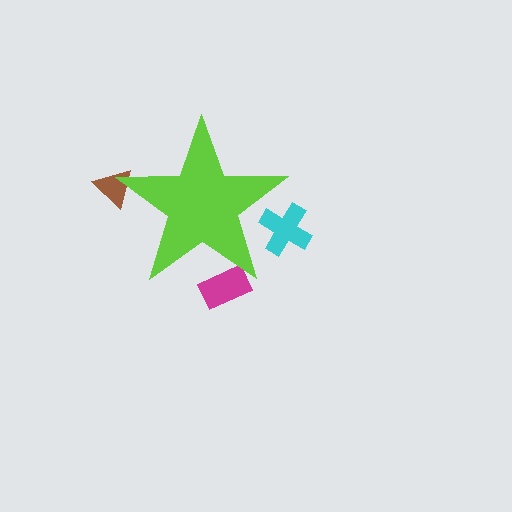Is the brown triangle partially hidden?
Yes, the brown triangle is partially hidden behind the lime star.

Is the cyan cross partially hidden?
Yes, the cyan cross is partially hidden behind the lime star.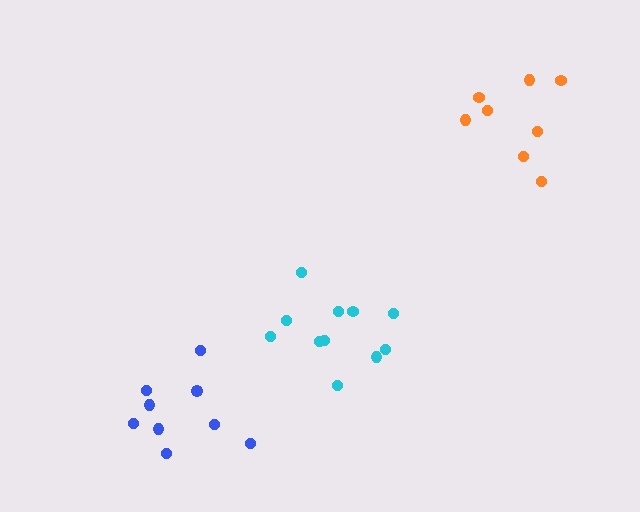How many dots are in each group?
Group 1: 11 dots, Group 2: 8 dots, Group 3: 9 dots (28 total).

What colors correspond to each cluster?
The clusters are colored: cyan, orange, blue.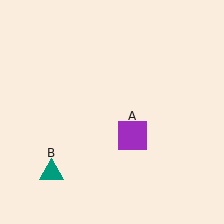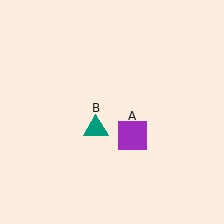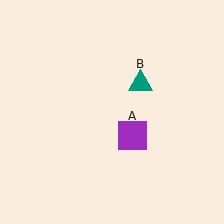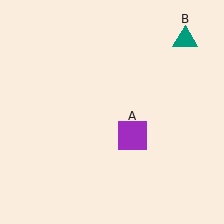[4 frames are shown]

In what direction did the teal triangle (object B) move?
The teal triangle (object B) moved up and to the right.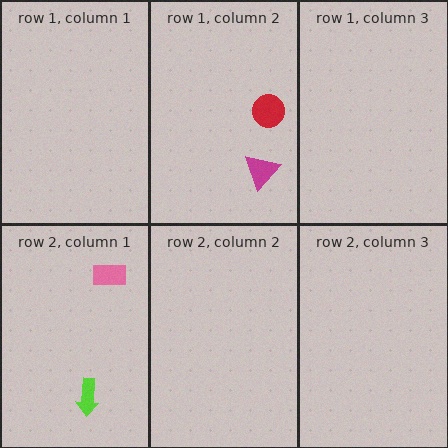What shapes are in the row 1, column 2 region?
The red circle, the magenta triangle.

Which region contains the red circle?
The row 1, column 2 region.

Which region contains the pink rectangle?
The row 2, column 1 region.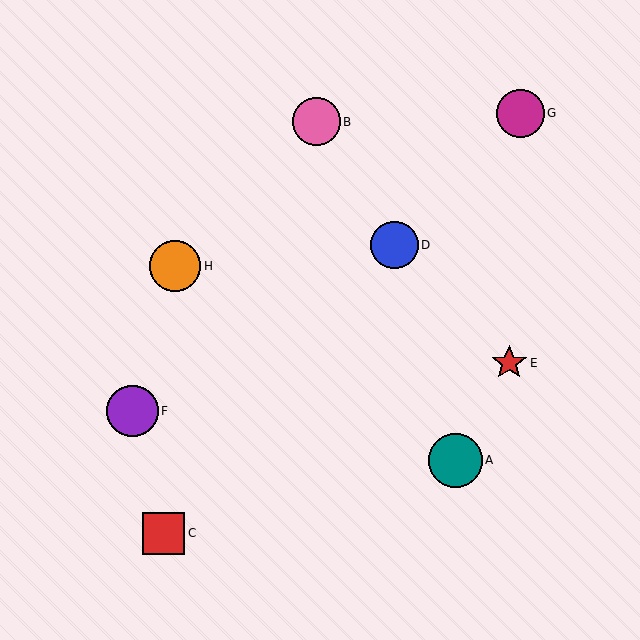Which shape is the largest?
The teal circle (labeled A) is the largest.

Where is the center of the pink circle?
The center of the pink circle is at (316, 122).